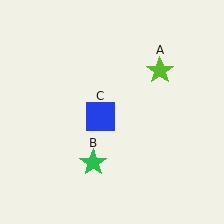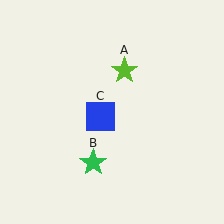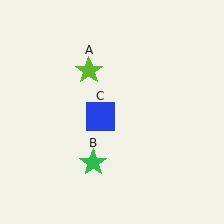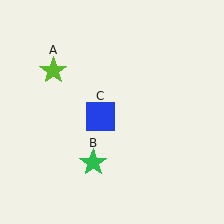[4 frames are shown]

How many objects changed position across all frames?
1 object changed position: lime star (object A).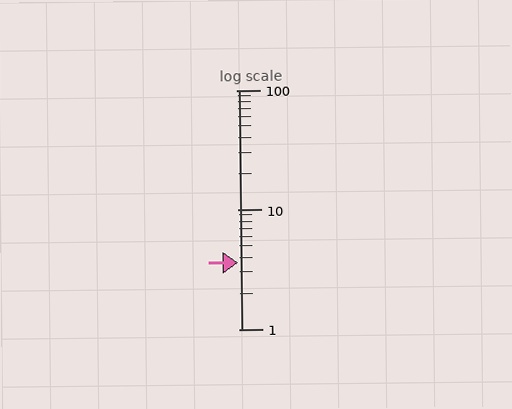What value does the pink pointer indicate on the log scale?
The pointer indicates approximately 3.6.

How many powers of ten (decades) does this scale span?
The scale spans 2 decades, from 1 to 100.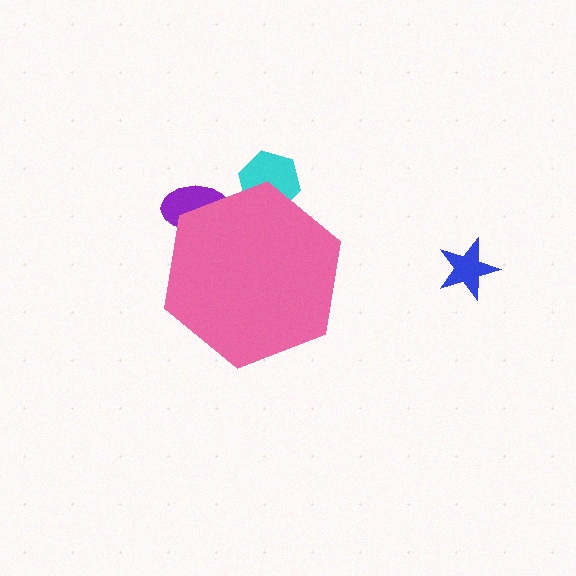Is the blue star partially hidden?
No, the blue star is fully visible.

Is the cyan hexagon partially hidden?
Yes, the cyan hexagon is partially hidden behind the pink hexagon.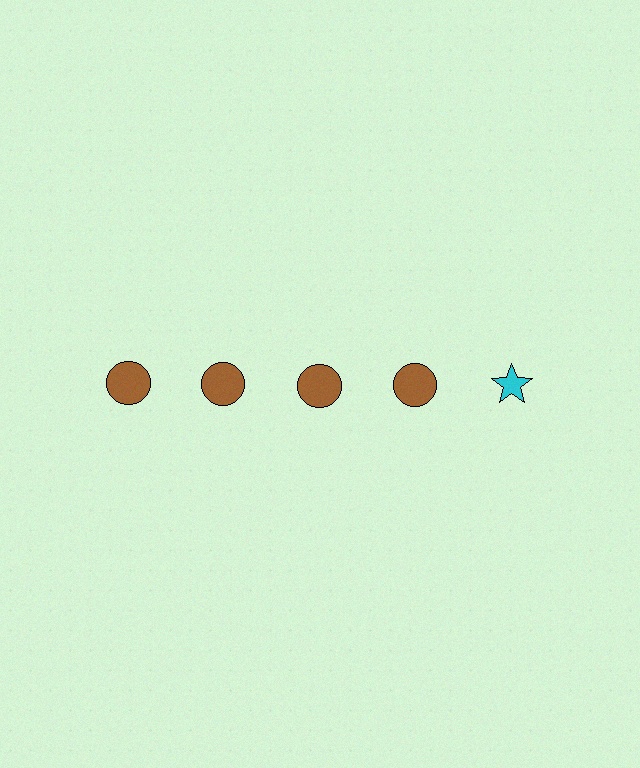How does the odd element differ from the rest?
It differs in both color (cyan instead of brown) and shape (star instead of circle).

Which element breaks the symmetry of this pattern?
The cyan star in the top row, rightmost column breaks the symmetry. All other shapes are brown circles.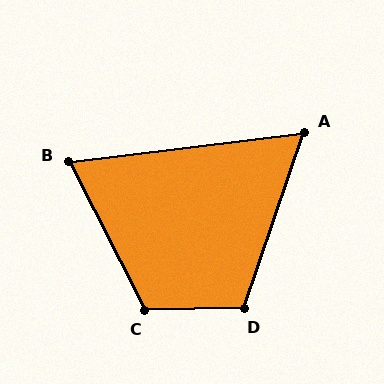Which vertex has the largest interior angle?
C, at approximately 116 degrees.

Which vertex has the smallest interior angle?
A, at approximately 64 degrees.